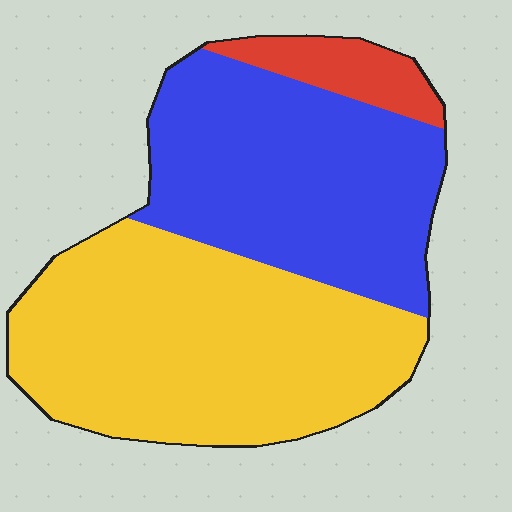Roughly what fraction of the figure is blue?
Blue takes up about two fifths (2/5) of the figure.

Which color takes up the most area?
Yellow, at roughly 50%.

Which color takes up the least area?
Red, at roughly 10%.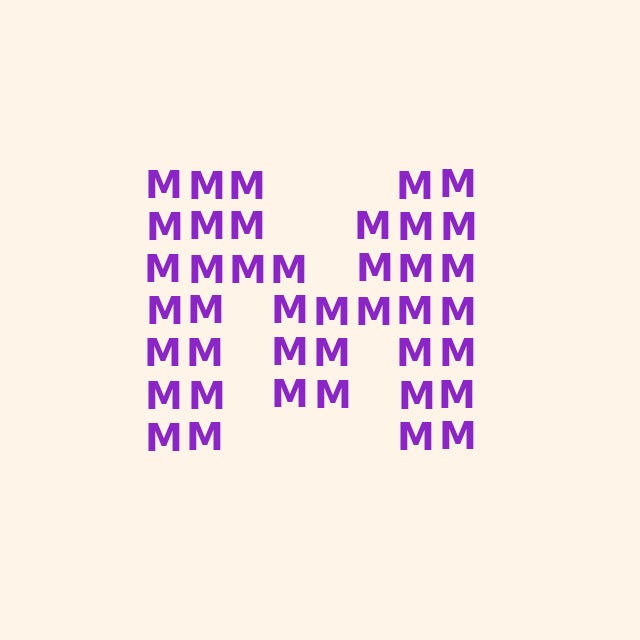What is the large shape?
The large shape is the letter M.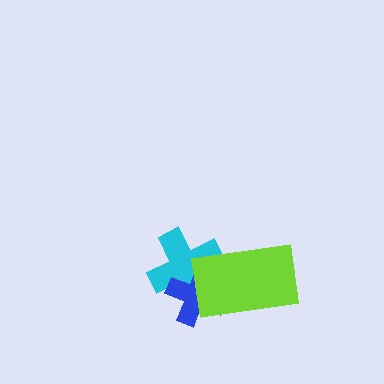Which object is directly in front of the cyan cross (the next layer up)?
The blue cross is directly in front of the cyan cross.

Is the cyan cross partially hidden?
Yes, it is partially covered by another shape.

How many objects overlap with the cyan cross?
2 objects overlap with the cyan cross.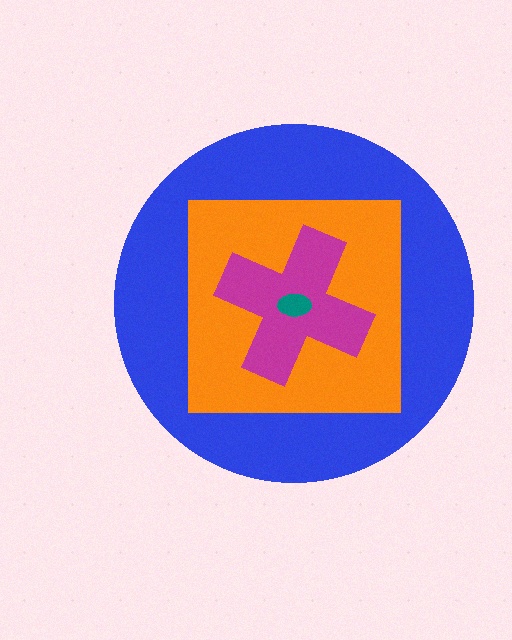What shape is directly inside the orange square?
The magenta cross.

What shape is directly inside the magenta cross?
The teal ellipse.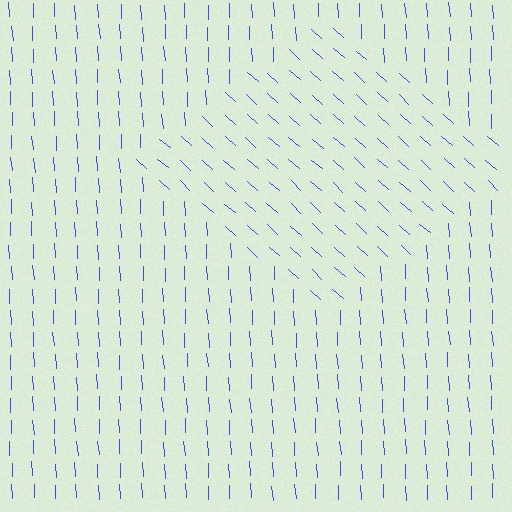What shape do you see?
I see a diamond.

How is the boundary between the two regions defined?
The boundary is defined purely by a change in line orientation (approximately 45 degrees difference). All lines are the same color and thickness.